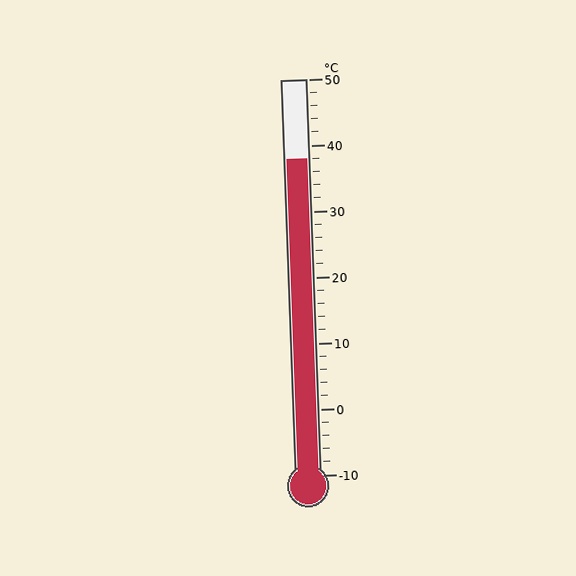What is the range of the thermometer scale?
The thermometer scale ranges from -10°C to 50°C.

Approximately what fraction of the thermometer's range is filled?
The thermometer is filled to approximately 80% of its range.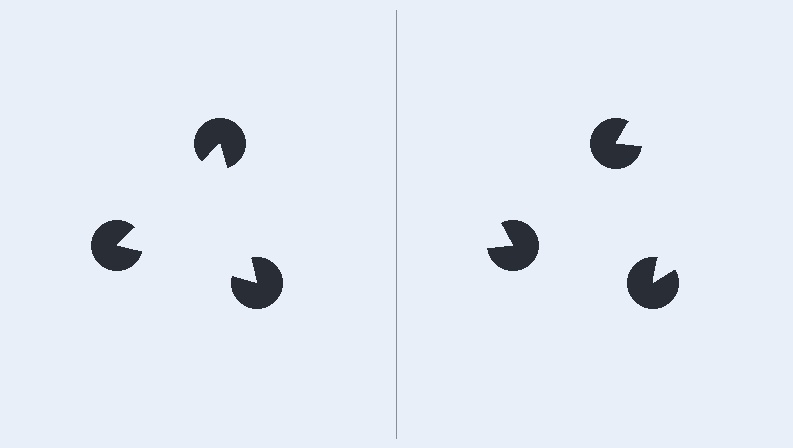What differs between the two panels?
The pac-man discs are positioned identically on both sides; only the wedge orientations differ. On the left they align to a triangle; on the right they are misaligned.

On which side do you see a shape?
An illusory triangle appears on the left side. On the right side the wedge cuts are rotated, so no coherent shape forms.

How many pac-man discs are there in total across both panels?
6 — 3 on each side.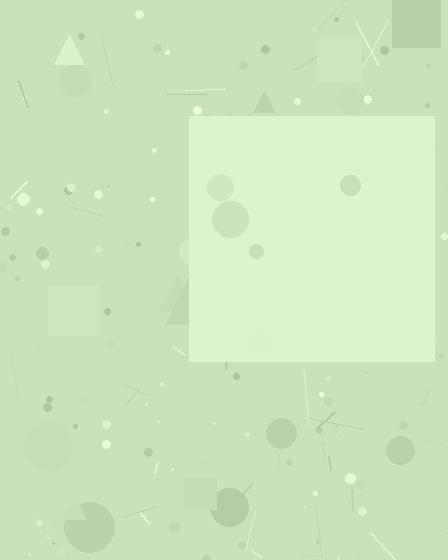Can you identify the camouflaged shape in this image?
The camouflaged shape is a square.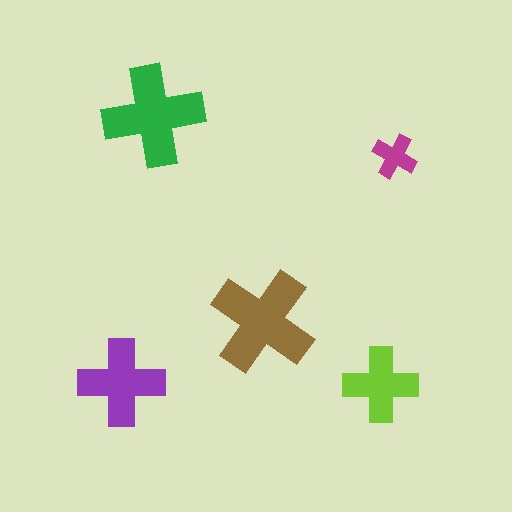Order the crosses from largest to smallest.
the brown one, the green one, the purple one, the lime one, the magenta one.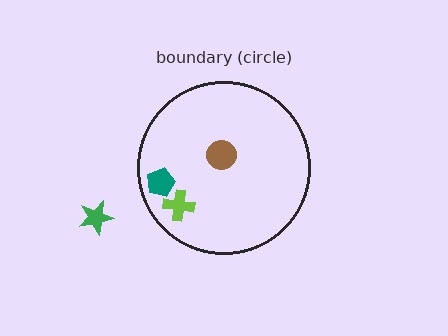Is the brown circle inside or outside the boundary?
Inside.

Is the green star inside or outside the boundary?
Outside.